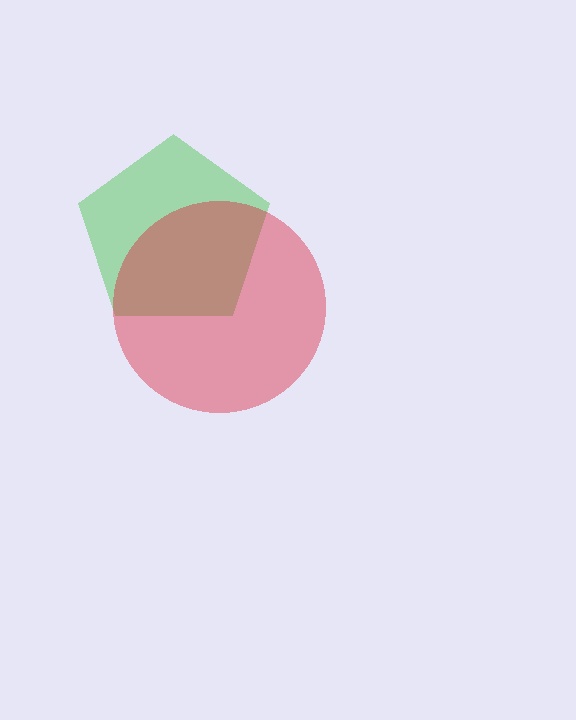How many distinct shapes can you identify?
There are 2 distinct shapes: a green pentagon, a red circle.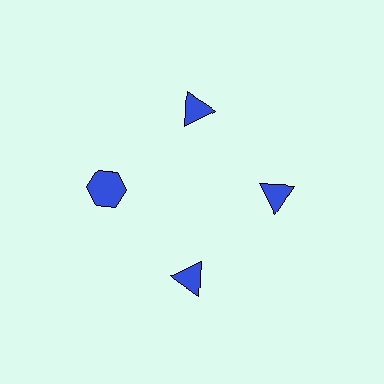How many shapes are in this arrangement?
There are 4 shapes arranged in a ring pattern.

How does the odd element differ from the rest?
It has a different shape: hexagon instead of triangle.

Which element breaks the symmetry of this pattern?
The blue hexagon at roughly the 9 o'clock position breaks the symmetry. All other shapes are blue triangles.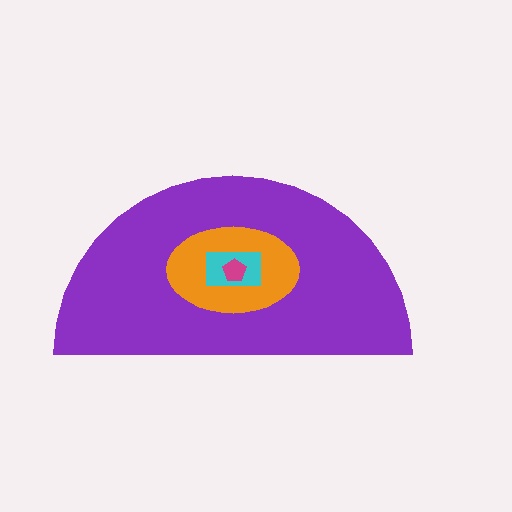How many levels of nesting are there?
4.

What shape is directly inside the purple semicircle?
The orange ellipse.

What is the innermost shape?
The magenta pentagon.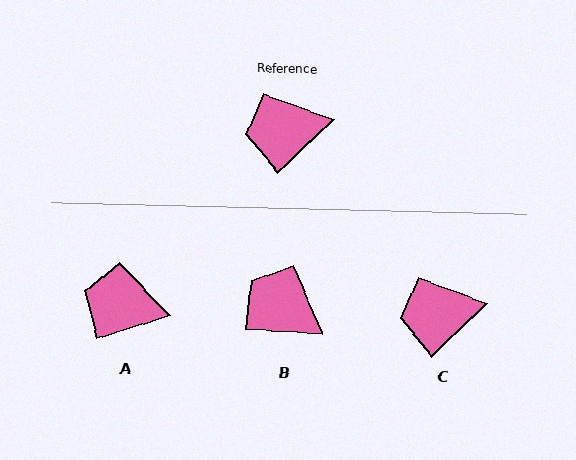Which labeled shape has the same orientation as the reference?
C.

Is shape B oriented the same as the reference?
No, it is off by about 47 degrees.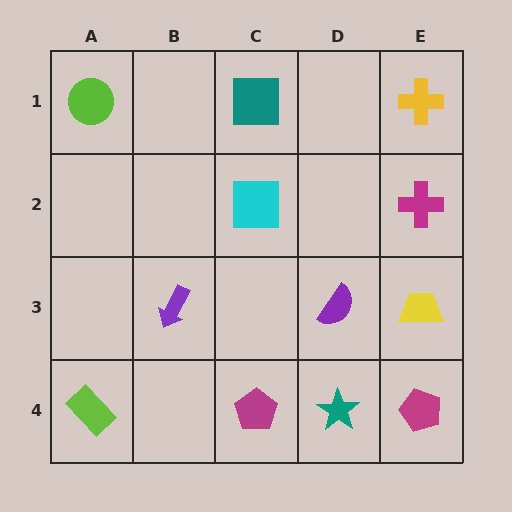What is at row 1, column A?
A lime circle.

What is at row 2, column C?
A cyan square.